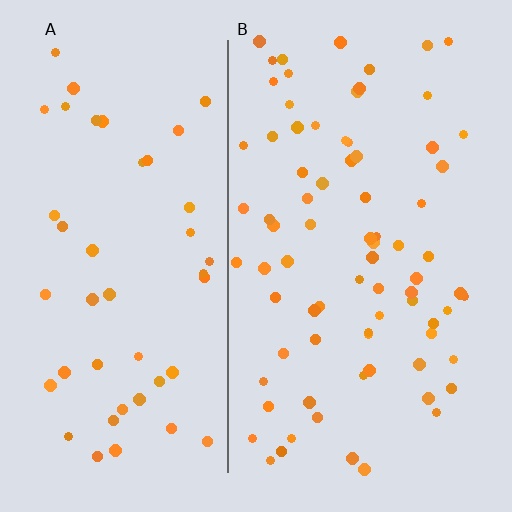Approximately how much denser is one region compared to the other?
Approximately 1.7× — region B over region A.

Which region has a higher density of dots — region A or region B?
B (the right).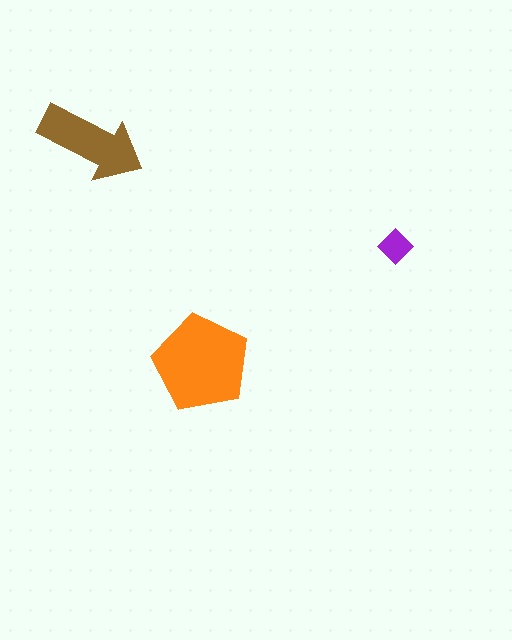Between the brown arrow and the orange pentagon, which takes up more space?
The orange pentagon.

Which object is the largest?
The orange pentagon.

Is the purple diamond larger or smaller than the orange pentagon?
Smaller.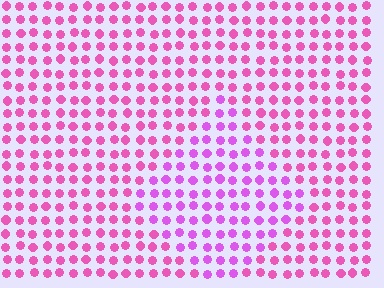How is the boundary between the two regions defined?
The boundary is defined purely by a slight shift in hue (about 26 degrees). Spacing, size, and orientation are identical on both sides.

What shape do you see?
I see a diamond.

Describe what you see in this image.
The image is filled with small pink elements in a uniform arrangement. A diamond-shaped region is visible where the elements are tinted to a slightly different hue, forming a subtle color boundary.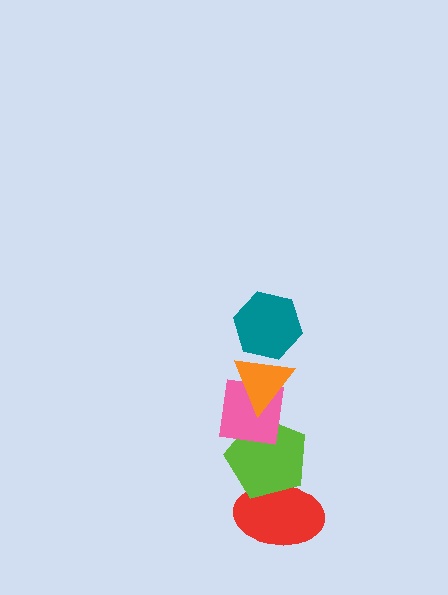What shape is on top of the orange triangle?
The teal hexagon is on top of the orange triangle.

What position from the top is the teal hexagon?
The teal hexagon is 1st from the top.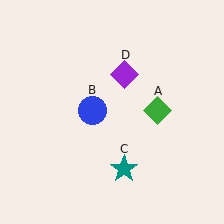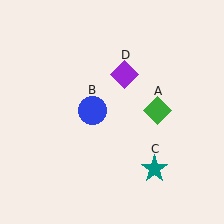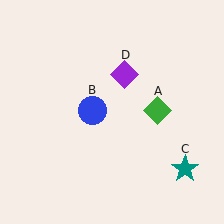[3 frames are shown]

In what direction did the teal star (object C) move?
The teal star (object C) moved right.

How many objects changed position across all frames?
1 object changed position: teal star (object C).